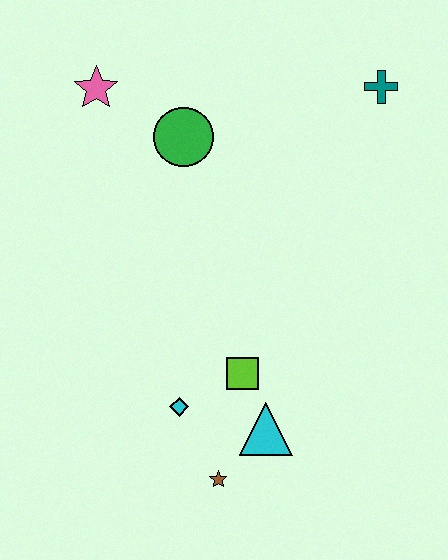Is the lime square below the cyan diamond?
No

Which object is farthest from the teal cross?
The brown star is farthest from the teal cross.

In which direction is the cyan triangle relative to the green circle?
The cyan triangle is below the green circle.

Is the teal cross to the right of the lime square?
Yes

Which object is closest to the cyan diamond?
The lime square is closest to the cyan diamond.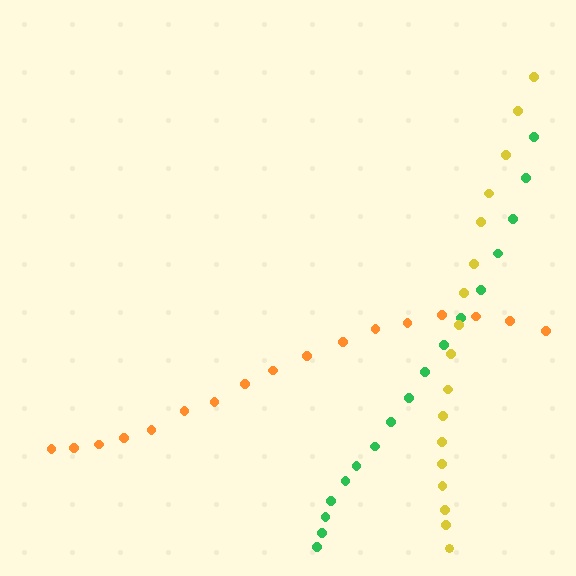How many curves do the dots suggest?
There are 3 distinct paths.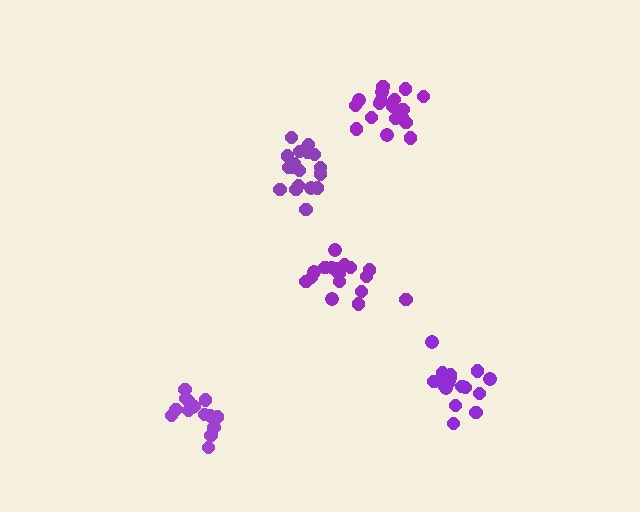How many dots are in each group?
Group 1: 19 dots, Group 2: 15 dots, Group 3: 17 dots, Group 4: 19 dots, Group 5: 19 dots (89 total).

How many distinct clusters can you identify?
There are 5 distinct clusters.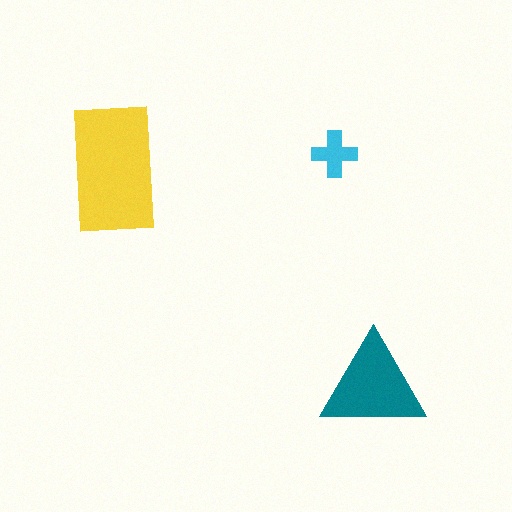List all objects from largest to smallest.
The yellow rectangle, the teal triangle, the cyan cross.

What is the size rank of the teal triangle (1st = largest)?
2nd.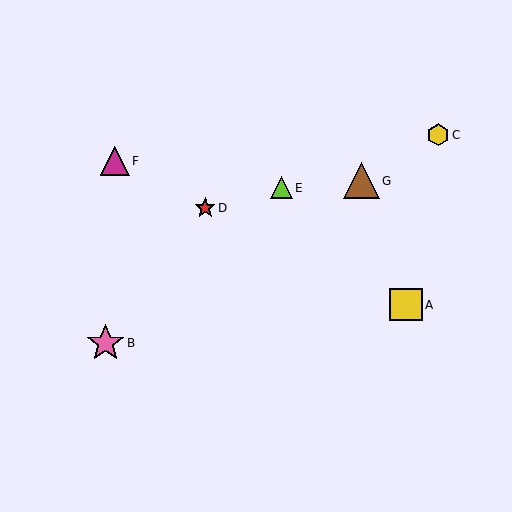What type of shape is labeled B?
Shape B is a pink star.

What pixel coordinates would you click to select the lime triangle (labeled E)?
Click at (281, 188) to select the lime triangle E.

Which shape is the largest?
The pink star (labeled B) is the largest.